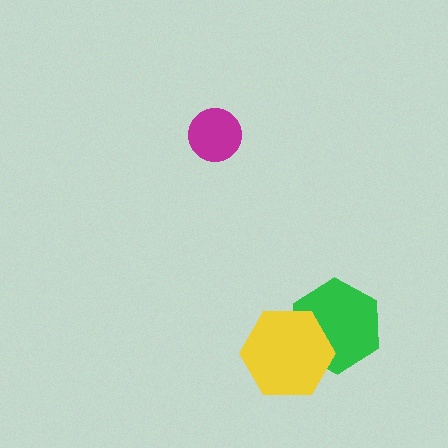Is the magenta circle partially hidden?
No, no other shape covers it.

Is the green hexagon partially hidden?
Yes, it is partially covered by another shape.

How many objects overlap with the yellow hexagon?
1 object overlaps with the yellow hexagon.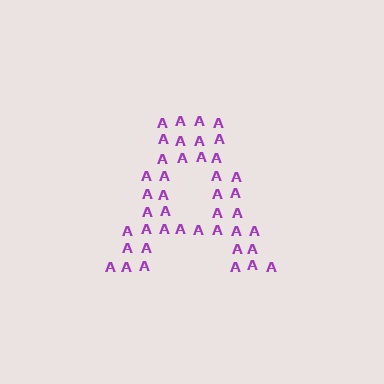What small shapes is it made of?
It is made of small letter A's.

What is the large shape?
The large shape is the letter A.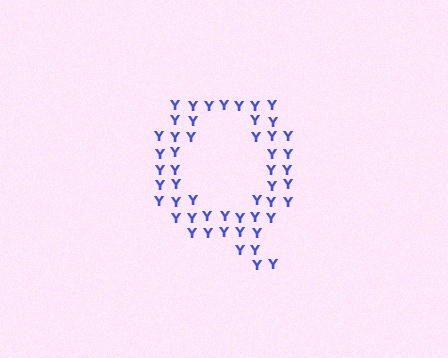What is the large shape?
The large shape is the letter Q.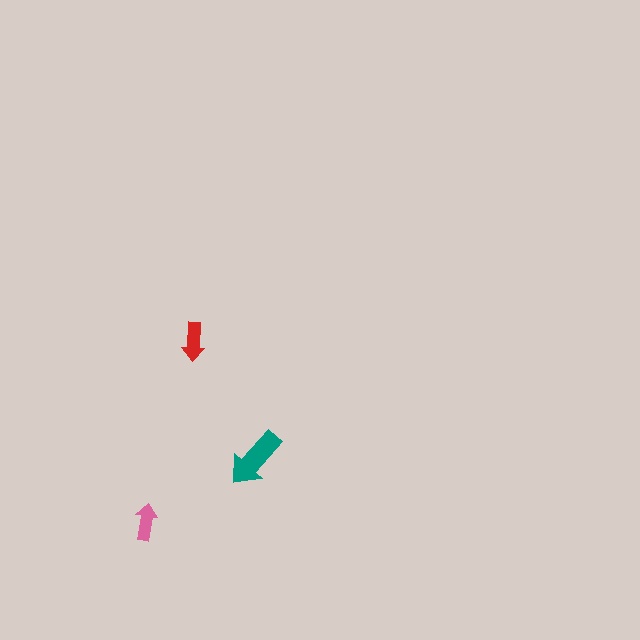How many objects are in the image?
There are 3 objects in the image.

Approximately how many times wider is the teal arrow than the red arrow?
About 1.5 times wider.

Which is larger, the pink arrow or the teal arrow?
The teal one.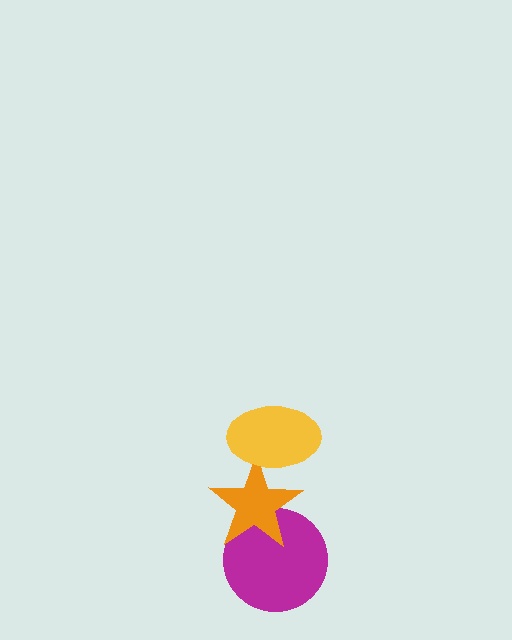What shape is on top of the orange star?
The yellow ellipse is on top of the orange star.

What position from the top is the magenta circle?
The magenta circle is 3rd from the top.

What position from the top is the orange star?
The orange star is 2nd from the top.